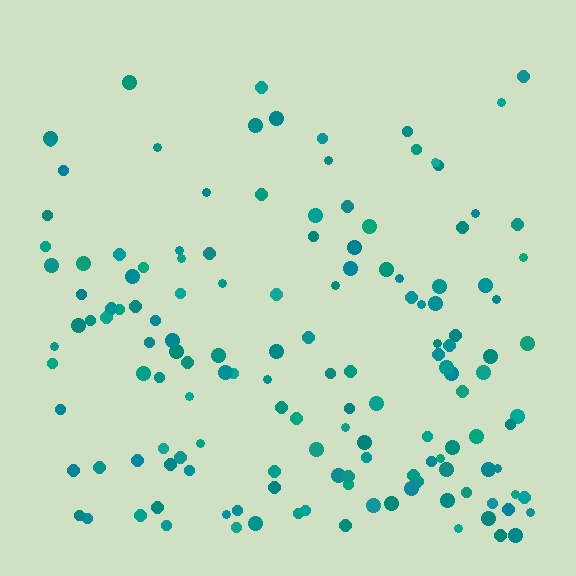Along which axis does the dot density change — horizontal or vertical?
Vertical.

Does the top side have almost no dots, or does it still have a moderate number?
Still a moderate number, just noticeably fewer than the bottom.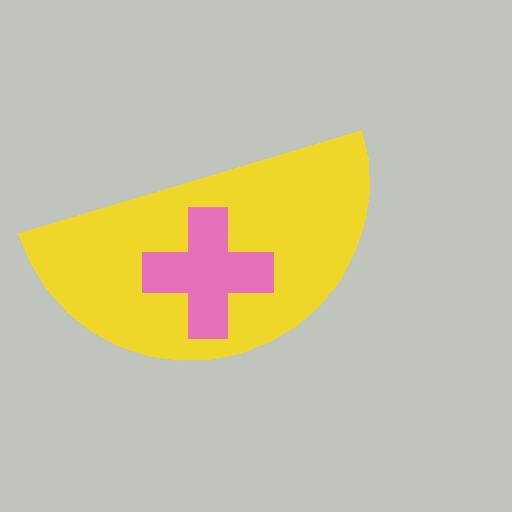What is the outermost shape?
The yellow semicircle.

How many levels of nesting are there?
2.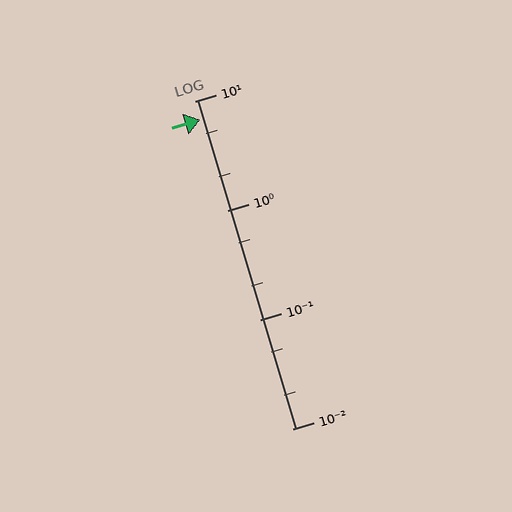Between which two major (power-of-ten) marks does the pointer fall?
The pointer is between 1 and 10.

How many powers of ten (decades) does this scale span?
The scale spans 3 decades, from 0.01 to 10.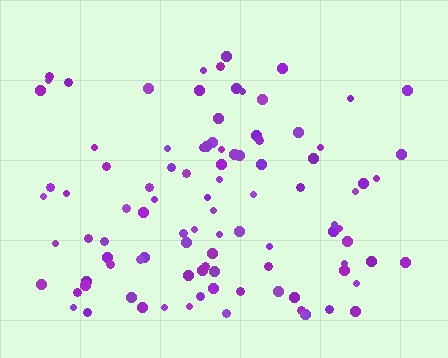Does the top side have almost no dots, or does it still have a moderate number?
Still a moderate number, just noticeably fewer than the bottom.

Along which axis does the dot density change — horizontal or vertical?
Vertical.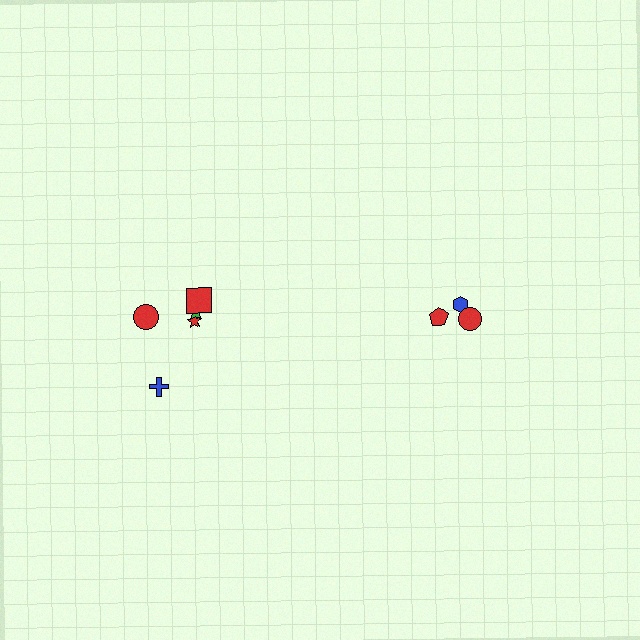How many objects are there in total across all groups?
There are 8 objects.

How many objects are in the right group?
There are 3 objects.